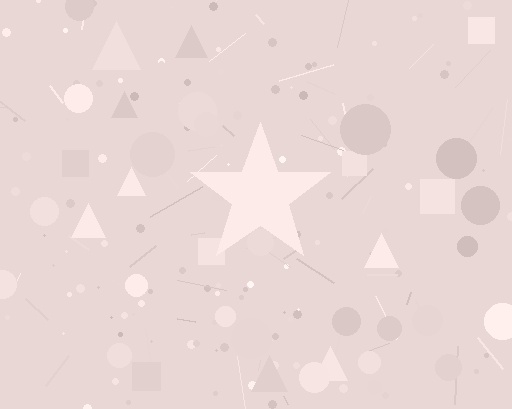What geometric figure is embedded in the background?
A star is embedded in the background.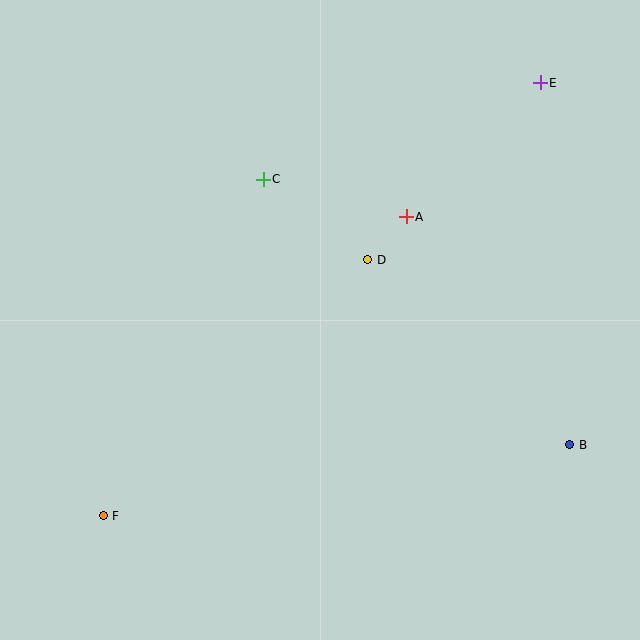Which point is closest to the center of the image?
Point D at (368, 260) is closest to the center.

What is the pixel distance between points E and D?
The distance between E and D is 247 pixels.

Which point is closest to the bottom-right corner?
Point B is closest to the bottom-right corner.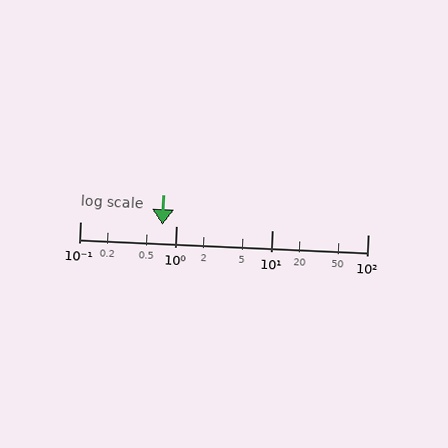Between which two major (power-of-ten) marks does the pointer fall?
The pointer is between 0.1 and 1.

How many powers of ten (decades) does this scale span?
The scale spans 3 decades, from 0.1 to 100.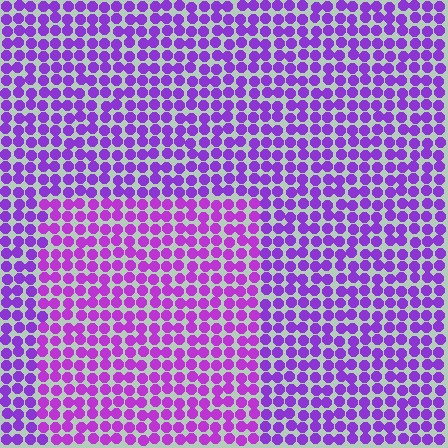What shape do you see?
I see a rectangle.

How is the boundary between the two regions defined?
The boundary is defined purely by a slight shift in hue (about 18 degrees). Spacing, size, and orientation are identical on both sides.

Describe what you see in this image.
The image is filled with small purple elements in a uniform arrangement. A rectangle-shaped region is visible where the elements are tinted to a slightly different hue, forming a subtle color boundary.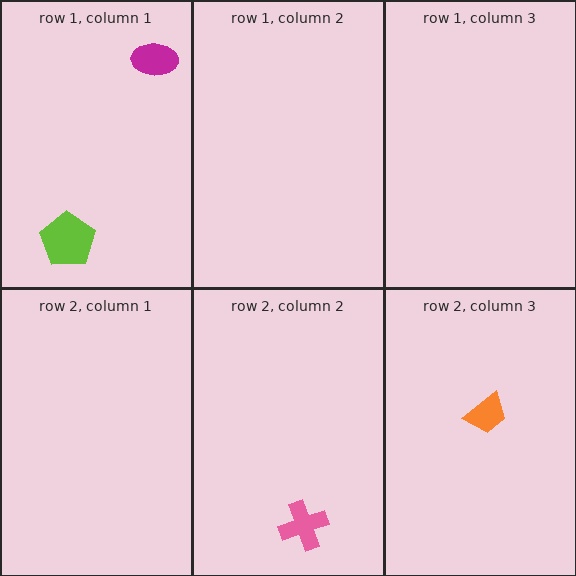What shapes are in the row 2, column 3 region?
The orange trapezoid.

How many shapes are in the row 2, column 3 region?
1.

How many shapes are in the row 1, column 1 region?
2.